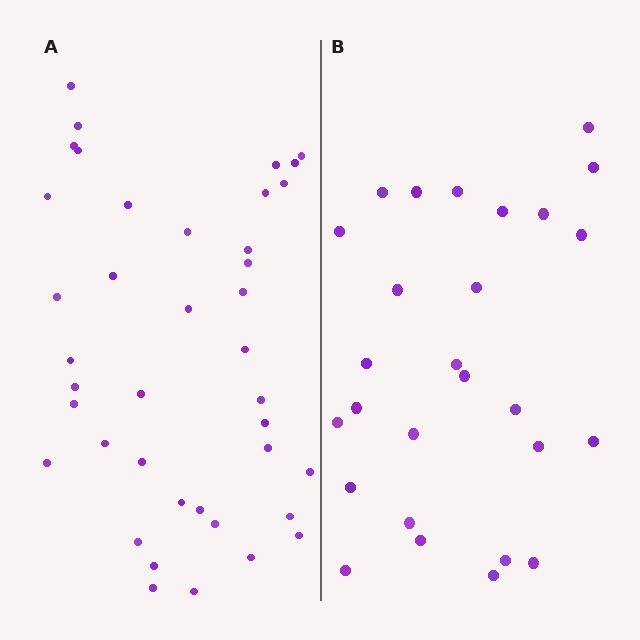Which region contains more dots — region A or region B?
Region A (the left region) has more dots.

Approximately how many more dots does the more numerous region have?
Region A has approximately 15 more dots than region B.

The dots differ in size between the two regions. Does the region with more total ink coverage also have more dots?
No. Region B has more total ink coverage because its dots are larger, but region A actually contains more individual dots. Total area can be misleading — the number of items is what matters here.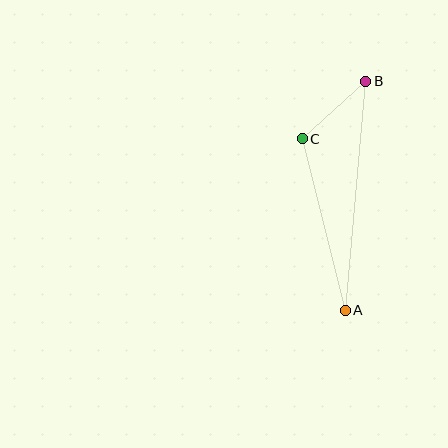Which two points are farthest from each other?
Points A and B are farthest from each other.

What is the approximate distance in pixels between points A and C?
The distance between A and C is approximately 177 pixels.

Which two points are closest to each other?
Points B and C are closest to each other.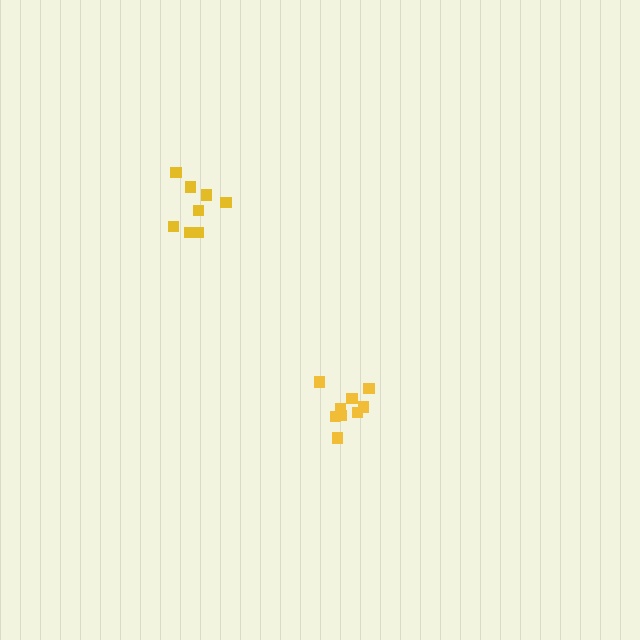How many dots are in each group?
Group 1: 9 dots, Group 2: 8 dots (17 total).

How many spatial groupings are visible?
There are 2 spatial groupings.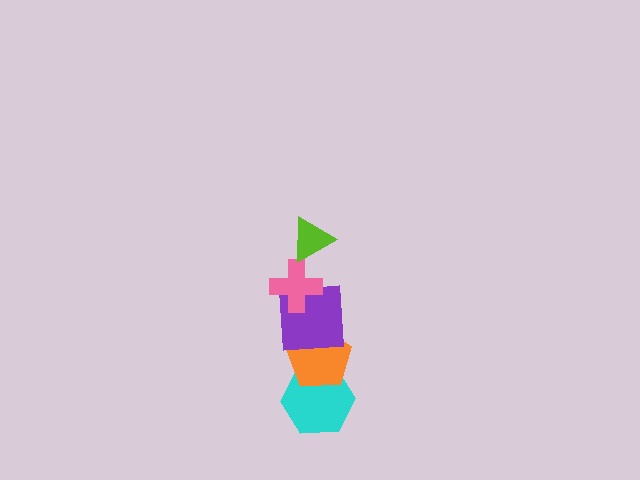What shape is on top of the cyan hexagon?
The orange pentagon is on top of the cyan hexagon.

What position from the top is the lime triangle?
The lime triangle is 1st from the top.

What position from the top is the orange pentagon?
The orange pentagon is 4th from the top.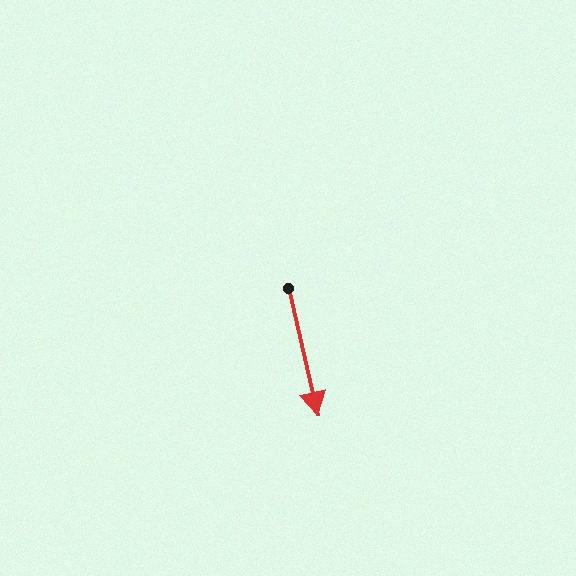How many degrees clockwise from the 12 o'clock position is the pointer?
Approximately 167 degrees.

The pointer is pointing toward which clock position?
Roughly 6 o'clock.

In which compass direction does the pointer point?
South.